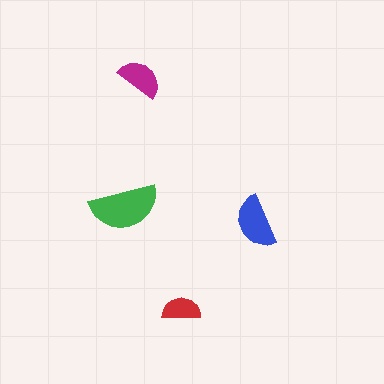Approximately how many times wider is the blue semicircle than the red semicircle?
About 1.5 times wider.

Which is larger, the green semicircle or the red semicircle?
The green one.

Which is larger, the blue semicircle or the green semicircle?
The green one.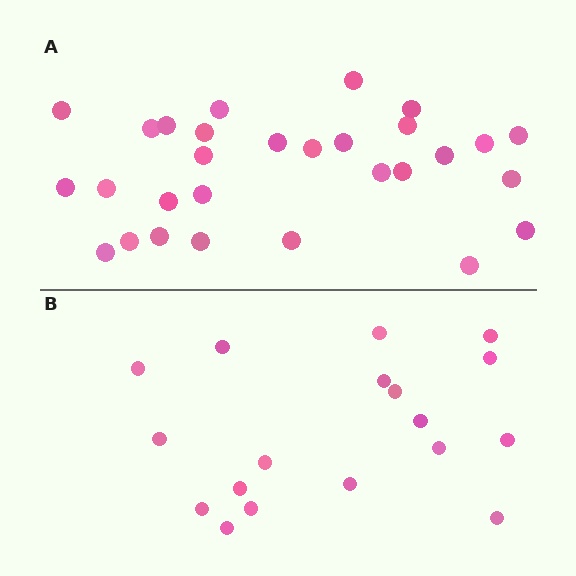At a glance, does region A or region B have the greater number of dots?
Region A (the top region) has more dots.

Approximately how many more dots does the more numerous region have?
Region A has roughly 12 or so more dots than region B.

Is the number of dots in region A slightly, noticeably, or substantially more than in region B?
Region A has substantially more. The ratio is roughly 1.6 to 1.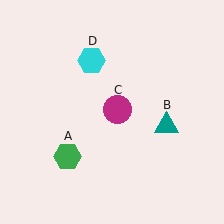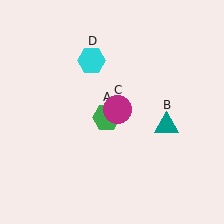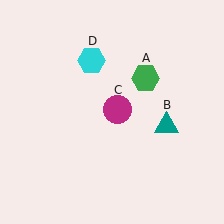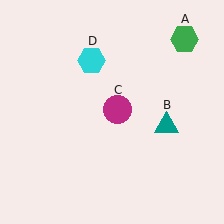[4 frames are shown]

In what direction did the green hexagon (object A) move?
The green hexagon (object A) moved up and to the right.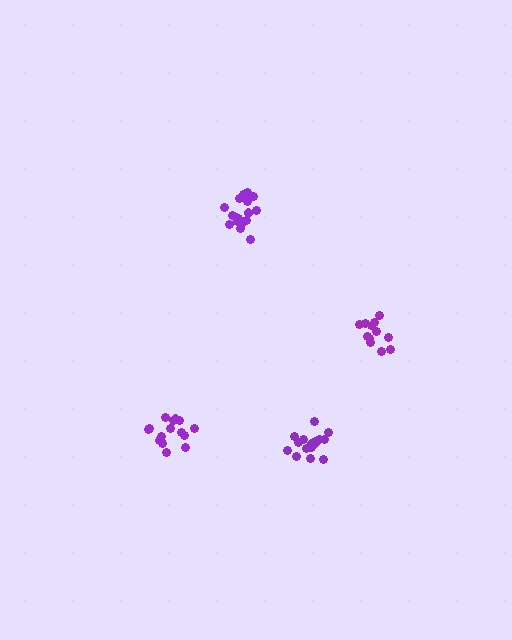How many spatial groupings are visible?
There are 4 spatial groupings.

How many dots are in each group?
Group 1: 12 dots, Group 2: 15 dots, Group 3: 17 dots, Group 4: 16 dots (60 total).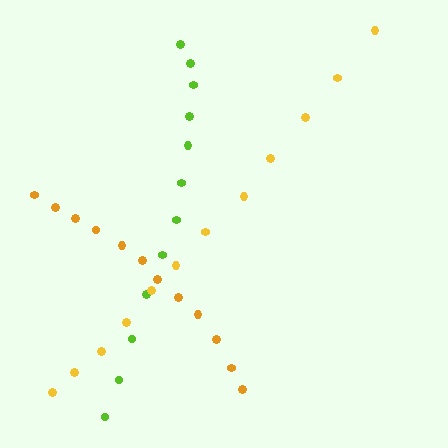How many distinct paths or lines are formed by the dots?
There are 3 distinct paths.